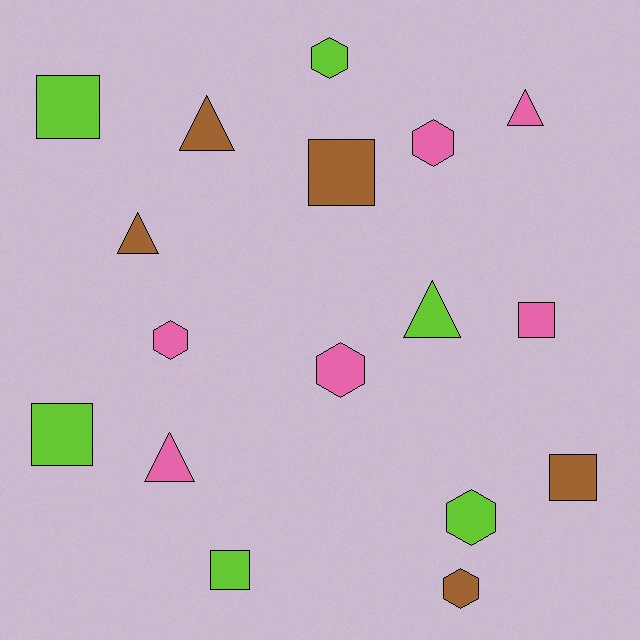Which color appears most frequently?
Lime, with 6 objects.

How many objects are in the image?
There are 17 objects.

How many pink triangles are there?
There are 2 pink triangles.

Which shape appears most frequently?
Hexagon, with 6 objects.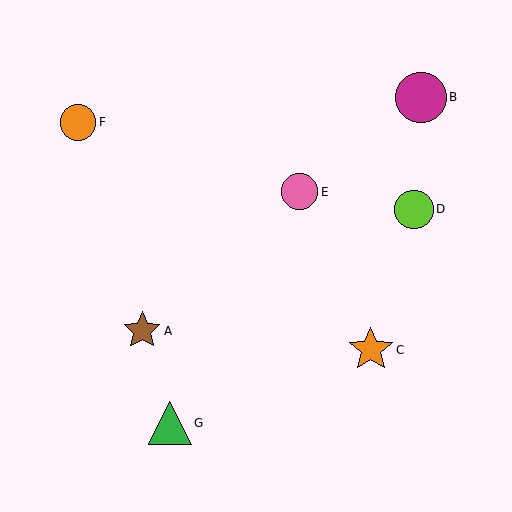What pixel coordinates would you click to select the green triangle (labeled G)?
Click at (170, 423) to select the green triangle G.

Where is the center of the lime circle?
The center of the lime circle is at (414, 210).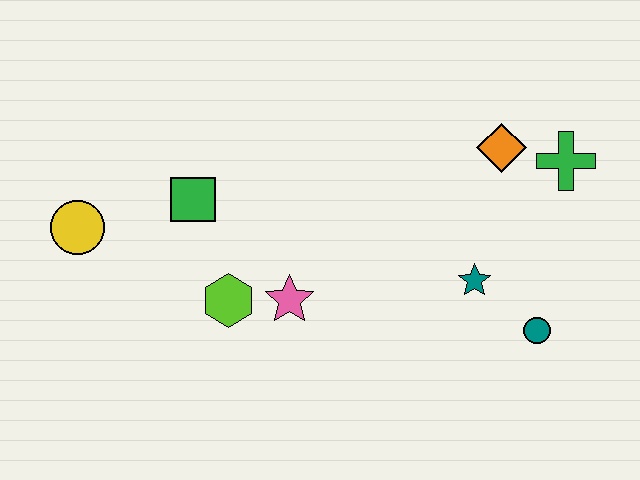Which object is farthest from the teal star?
The yellow circle is farthest from the teal star.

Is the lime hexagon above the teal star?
No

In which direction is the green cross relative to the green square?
The green cross is to the right of the green square.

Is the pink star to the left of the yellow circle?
No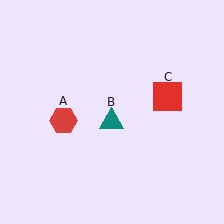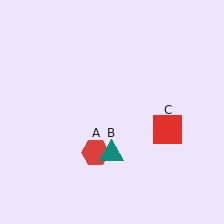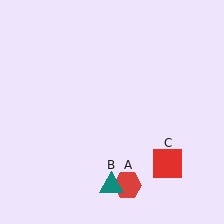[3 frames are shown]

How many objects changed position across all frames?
3 objects changed position: red hexagon (object A), teal triangle (object B), red square (object C).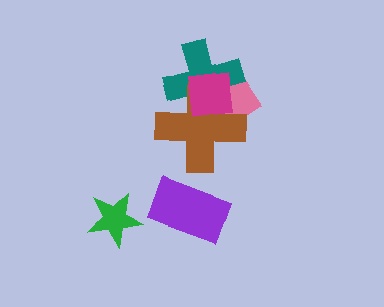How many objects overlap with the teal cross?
3 objects overlap with the teal cross.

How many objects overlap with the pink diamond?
3 objects overlap with the pink diamond.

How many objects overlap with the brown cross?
3 objects overlap with the brown cross.